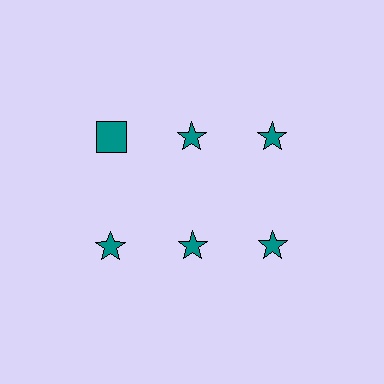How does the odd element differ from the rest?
It has a different shape: square instead of star.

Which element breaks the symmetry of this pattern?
The teal square in the top row, leftmost column breaks the symmetry. All other shapes are teal stars.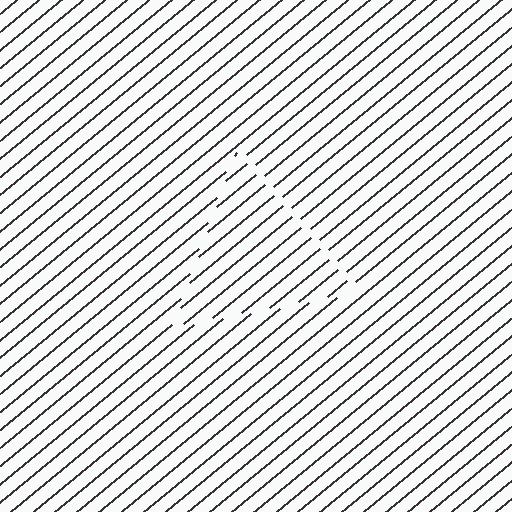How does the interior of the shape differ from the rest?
The interior of the shape contains the same grating, shifted by half a period — the contour is defined by the phase discontinuity where line-ends from the inner and outer gratings abut.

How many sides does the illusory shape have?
3 sides — the line-ends trace a triangle.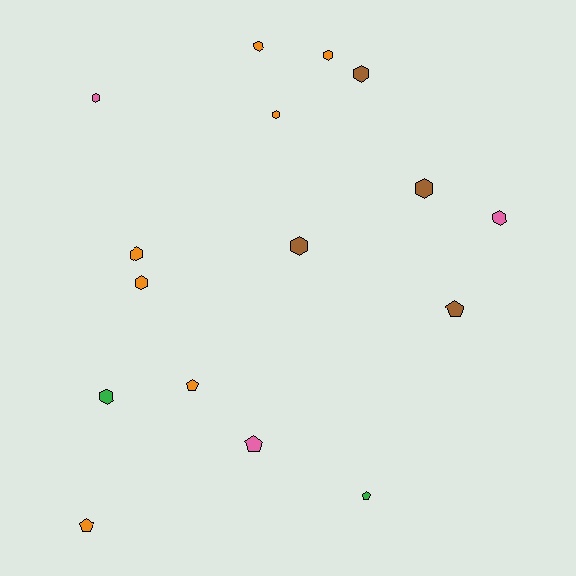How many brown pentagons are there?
There is 1 brown pentagon.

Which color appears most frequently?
Orange, with 7 objects.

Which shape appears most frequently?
Hexagon, with 11 objects.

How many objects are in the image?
There are 16 objects.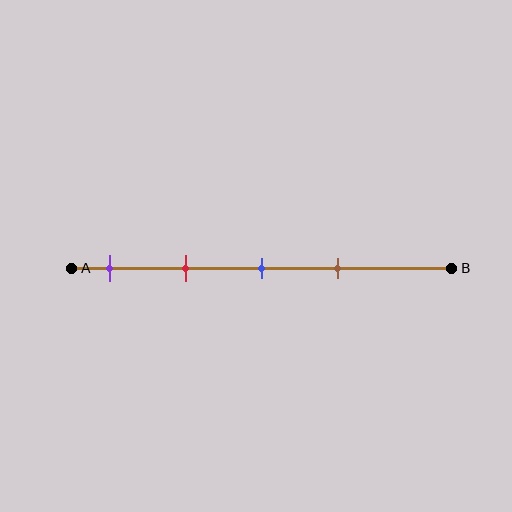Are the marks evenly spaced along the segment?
Yes, the marks are approximately evenly spaced.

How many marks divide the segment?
There are 4 marks dividing the segment.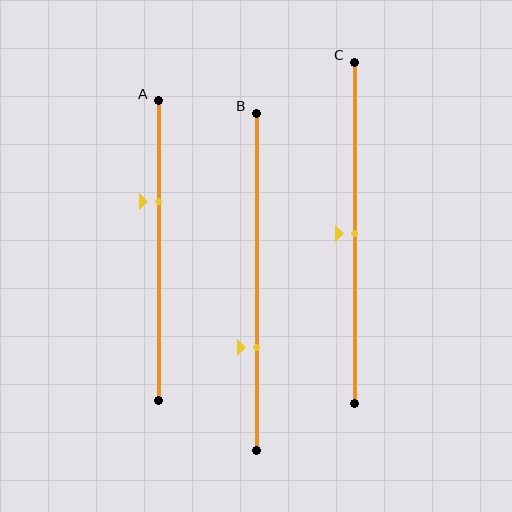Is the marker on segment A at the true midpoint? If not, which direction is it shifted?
No, the marker on segment A is shifted upward by about 16% of the segment length.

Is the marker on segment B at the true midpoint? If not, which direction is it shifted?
No, the marker on segment B is shifted downward by about 19% of the segment length.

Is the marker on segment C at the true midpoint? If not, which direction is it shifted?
Yes, the marker on segment C is at the true midpoint.